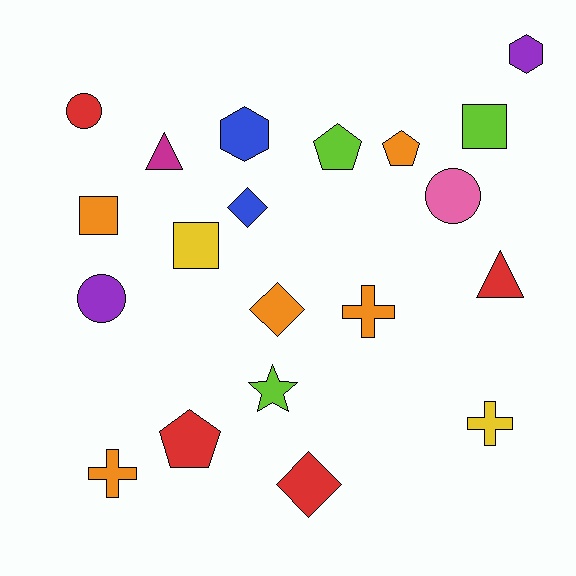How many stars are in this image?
There is 1 star.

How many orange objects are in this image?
There are 5 orange objects.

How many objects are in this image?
There are 20 objects.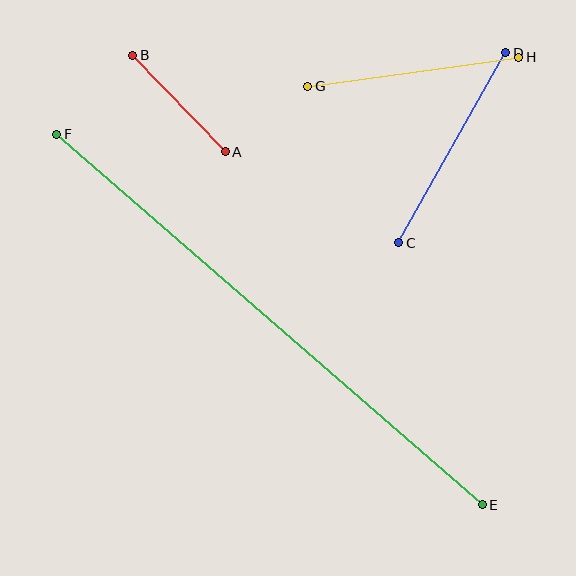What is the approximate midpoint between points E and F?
The midpoint is at approximately (269, 319) pixels.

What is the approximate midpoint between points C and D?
The midpoint is at approximately (452, 148) pixels.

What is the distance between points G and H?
The distance is approximately 213 pixels.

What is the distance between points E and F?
The distance is approximately 564 pixels.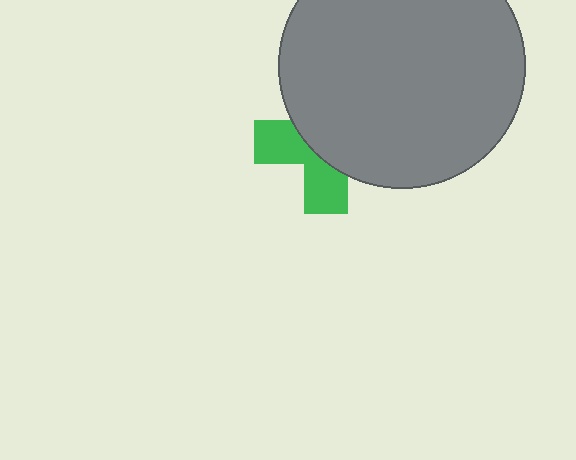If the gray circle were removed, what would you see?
You would see the complete green cross.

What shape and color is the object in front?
The object in front is a gray circle.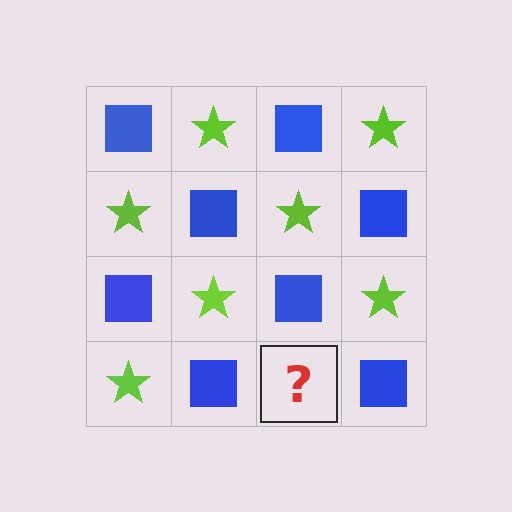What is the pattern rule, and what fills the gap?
The rule is that it alternates blue square and lime star in a checkerboard pattern. The gap should be filled with a lime star.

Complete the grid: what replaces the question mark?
The question mark should be replaced with a lime star.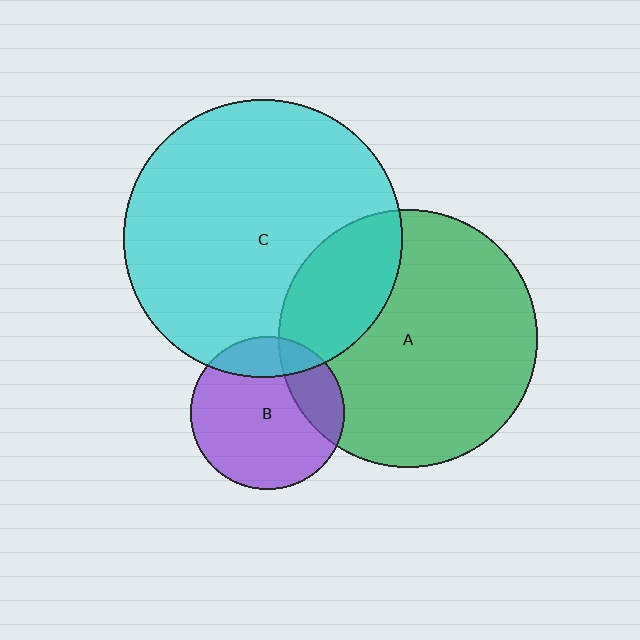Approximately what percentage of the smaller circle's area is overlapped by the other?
Approximately 20%.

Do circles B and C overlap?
Yes.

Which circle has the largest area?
Circle C (cyan).